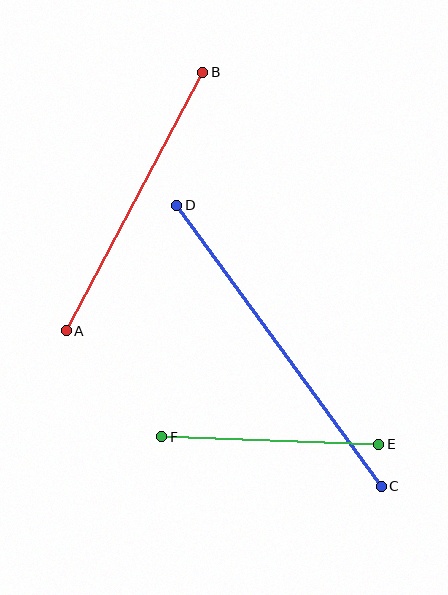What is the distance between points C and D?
The distance is approximately 347 pixels.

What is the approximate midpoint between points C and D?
The midpoint is at approximately (279, 346) pixels.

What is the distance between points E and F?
The distance is approximately 217 pixels.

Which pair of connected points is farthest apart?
Points C and D are farthest apart.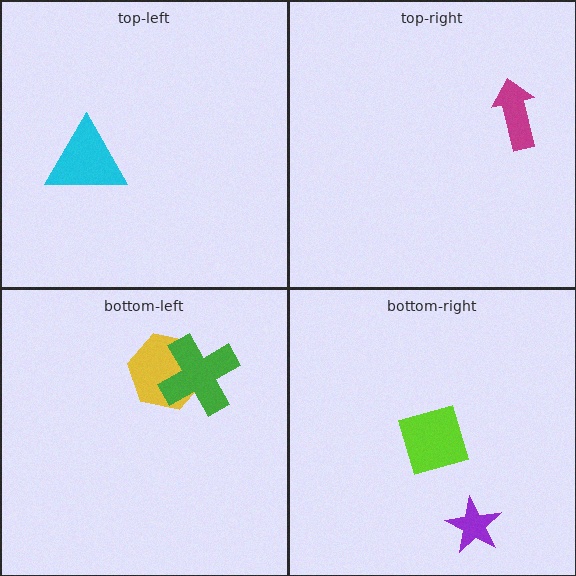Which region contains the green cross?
The bottom-left region.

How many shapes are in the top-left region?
1.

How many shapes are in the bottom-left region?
2.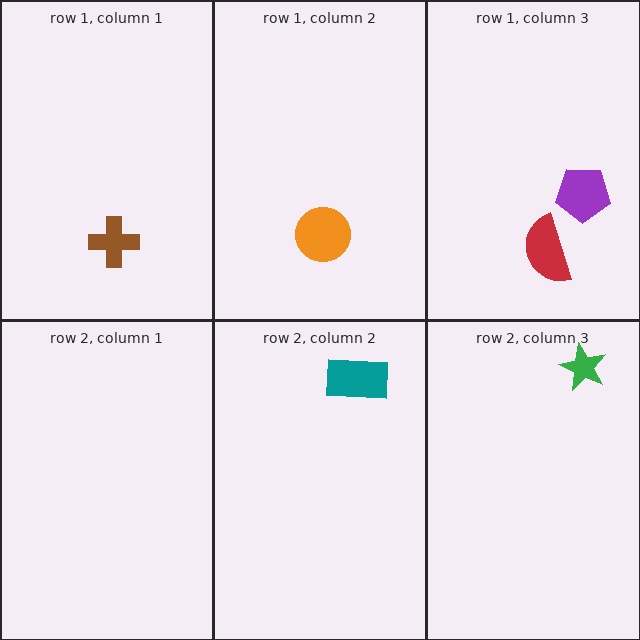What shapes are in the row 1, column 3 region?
The red semicircle, the purple pentagon.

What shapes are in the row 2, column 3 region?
The green star.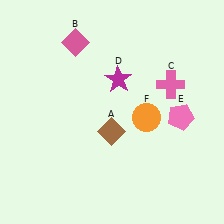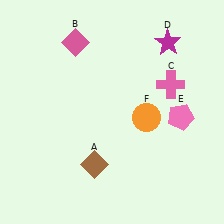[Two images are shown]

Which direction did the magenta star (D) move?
The magenta star (D) moved right.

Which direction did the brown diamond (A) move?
The brown diamond (A) moved down.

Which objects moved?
The objects that moved are: the brown diamond (A), the magenta star (D).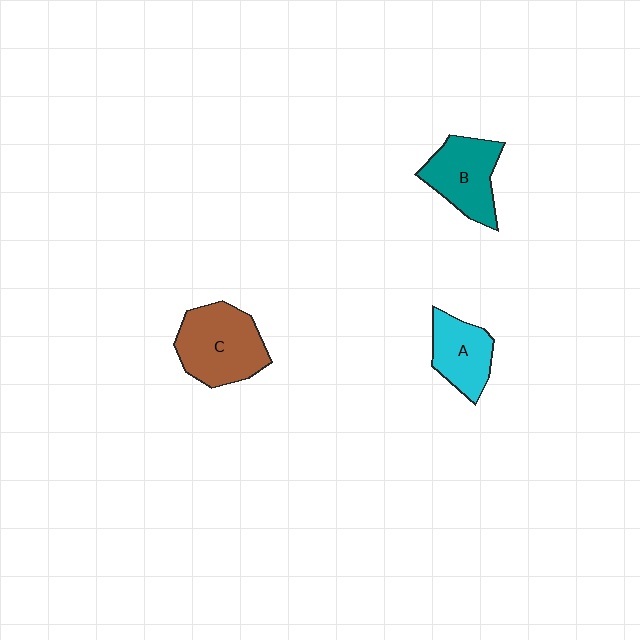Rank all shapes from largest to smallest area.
From largest to smallest: C (brown), B (teal), A (cyan).